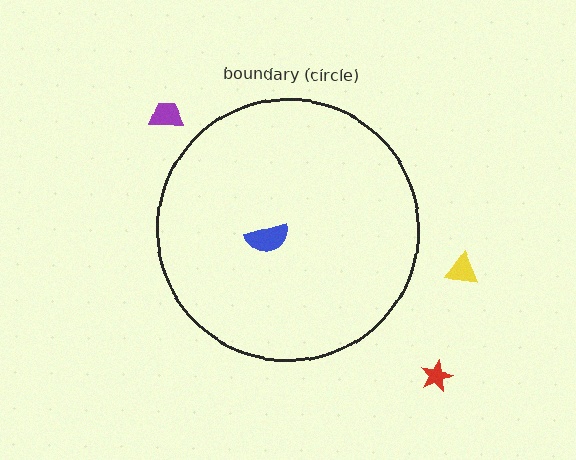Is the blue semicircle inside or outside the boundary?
Inside.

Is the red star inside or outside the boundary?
Outside.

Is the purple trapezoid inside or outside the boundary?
Outside.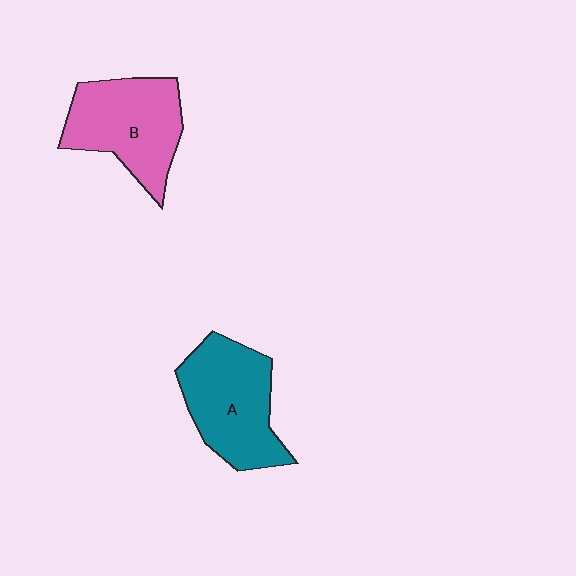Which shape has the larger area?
Shape A (teal).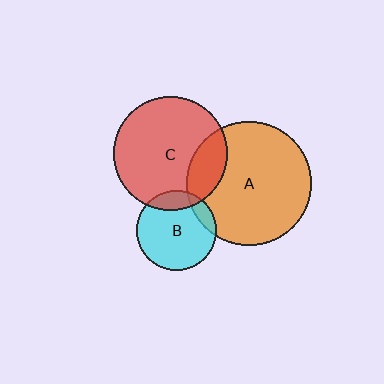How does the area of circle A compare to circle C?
Approximately 1.2 times.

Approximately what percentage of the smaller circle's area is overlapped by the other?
Approximately 15%.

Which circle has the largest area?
Circle A (orange).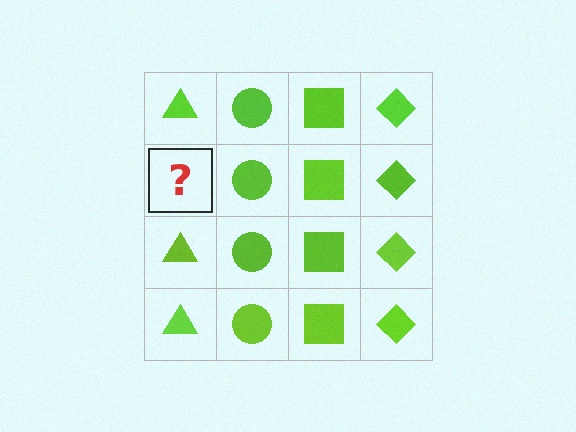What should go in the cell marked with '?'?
The missing cell should contain a lime triangle.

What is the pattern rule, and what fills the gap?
The rule is that each column has a consistent shape. The gap should be filled with a lime triangle.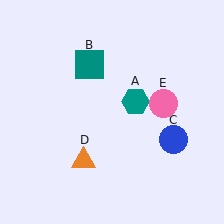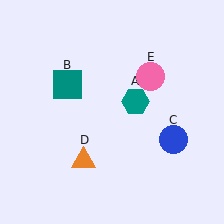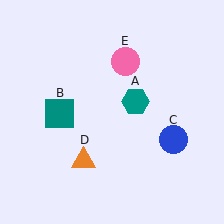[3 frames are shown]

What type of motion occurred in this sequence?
The teal square (object B), pink circle (object E) rotated counterclockwise around the center of the scene.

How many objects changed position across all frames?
2 objects changed position: teal square (object B), pink circle (object E).